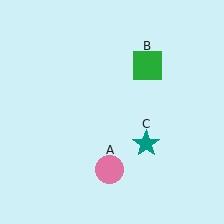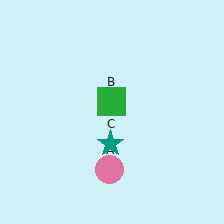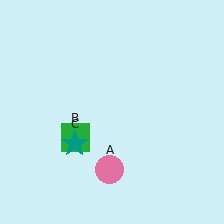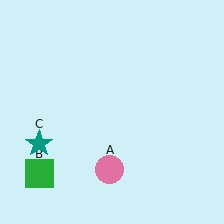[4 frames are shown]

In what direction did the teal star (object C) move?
The teal star (object C) moved left.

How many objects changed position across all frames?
2 objects changed position: green square (object B), teal star (object C).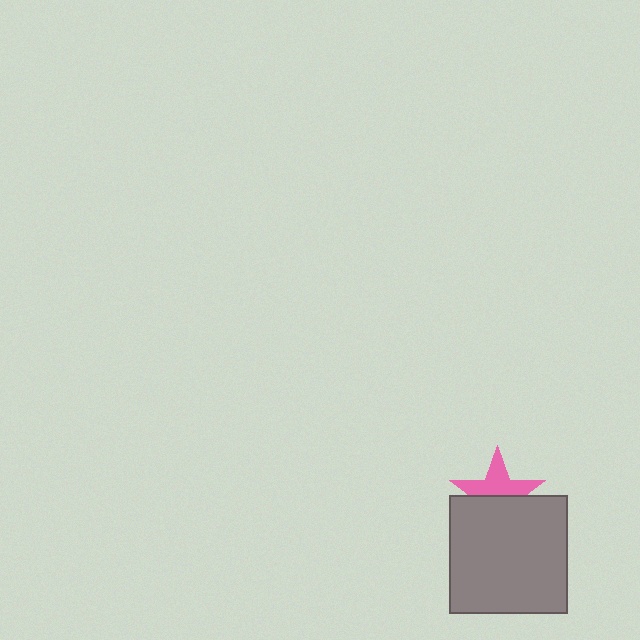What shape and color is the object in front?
The object in front is a gray square.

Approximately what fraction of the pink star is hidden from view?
Roughly 46% of the pink star is hidden behind the gray square.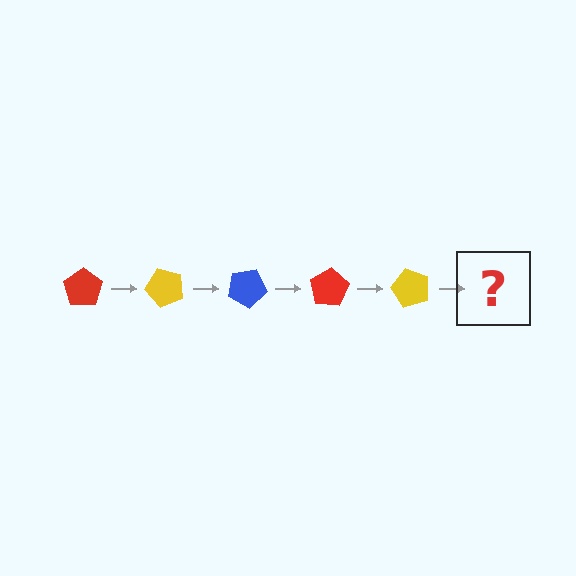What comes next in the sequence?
The next element should be a blue pentagon, rotated 250 degrees from the start.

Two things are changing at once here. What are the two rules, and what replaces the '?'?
The two rules are that it rotates 50 degrees each step and the color cycles through red, yellow, and blue. The '?' should be a blue pentagon, rotated 250 degrees from the start.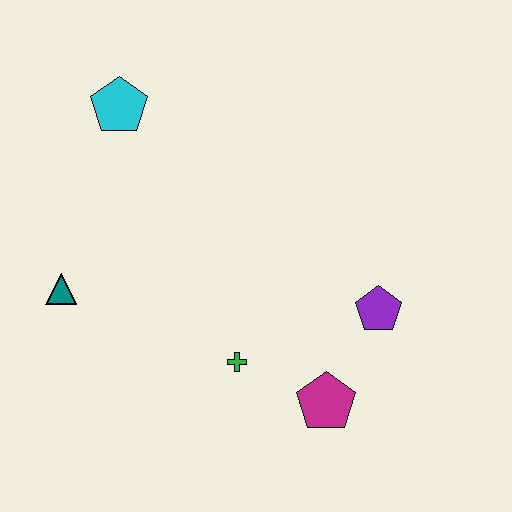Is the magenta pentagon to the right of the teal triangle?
Yes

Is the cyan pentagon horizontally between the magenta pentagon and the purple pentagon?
No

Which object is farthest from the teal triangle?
The purple pentagon is farthest from the teal triangle.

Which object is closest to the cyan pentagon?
The teal triangle is closest to the cyan pentagon.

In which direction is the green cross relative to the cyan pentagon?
The green cross is below the cyan pentagon.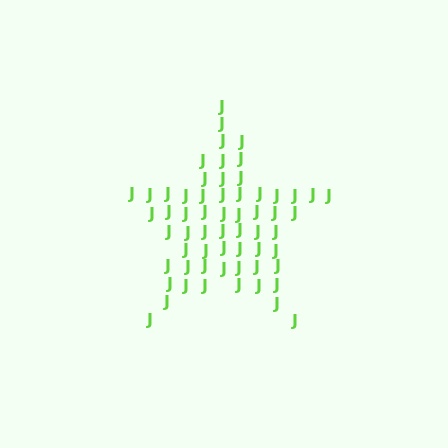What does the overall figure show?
The overall figure shows a star.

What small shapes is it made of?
It is made of small letter J's.